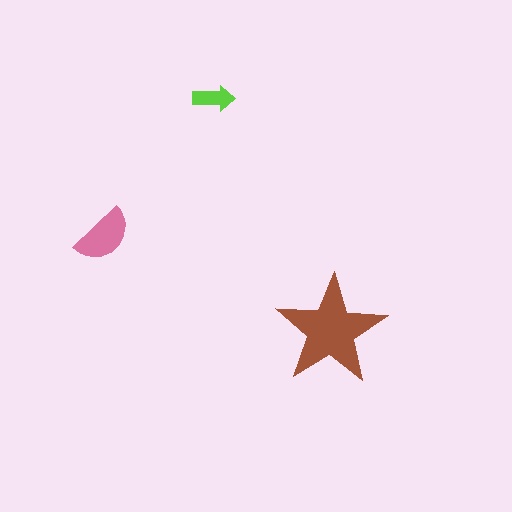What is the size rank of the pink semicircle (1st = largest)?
2nd.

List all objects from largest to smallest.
The brown star, the pink semicircle, the lime arrow.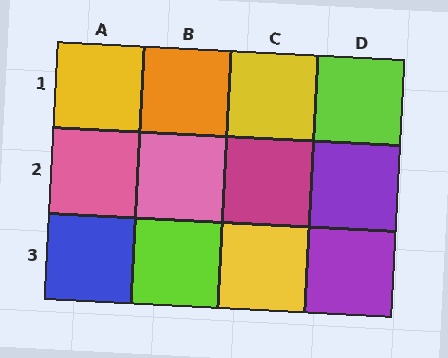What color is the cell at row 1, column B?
Orange.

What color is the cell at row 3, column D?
Purple.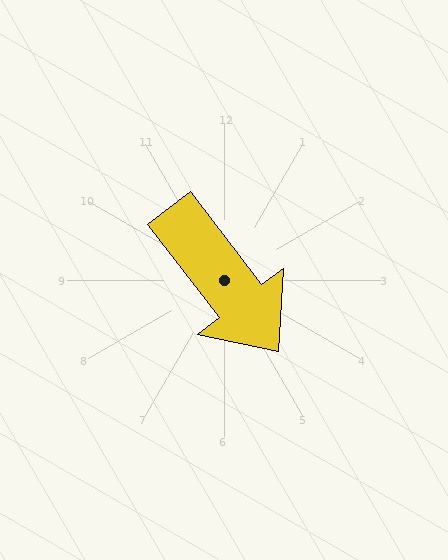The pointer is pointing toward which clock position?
Roughly 5 o'clock.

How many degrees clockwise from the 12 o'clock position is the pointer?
Approximately 143 degrees.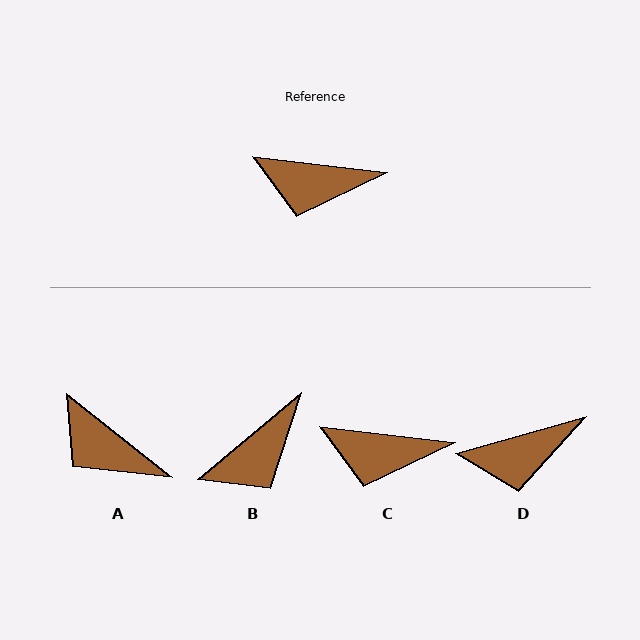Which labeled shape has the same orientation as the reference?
C.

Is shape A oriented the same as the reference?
No, it is off by about 32 degrees.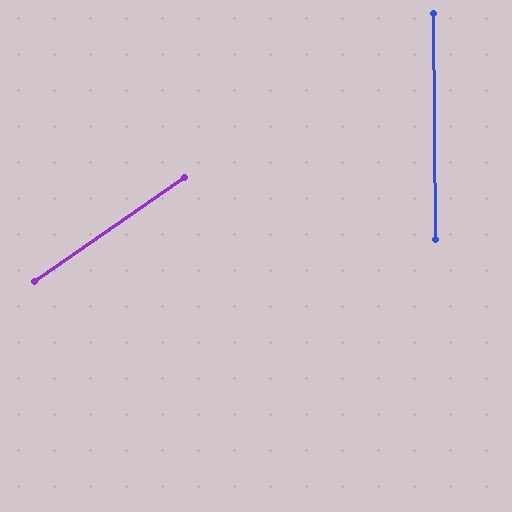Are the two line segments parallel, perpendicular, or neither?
Neither parallel nor perpendicular — they differ by about 56°.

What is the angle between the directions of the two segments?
Approximately 56 degrees.